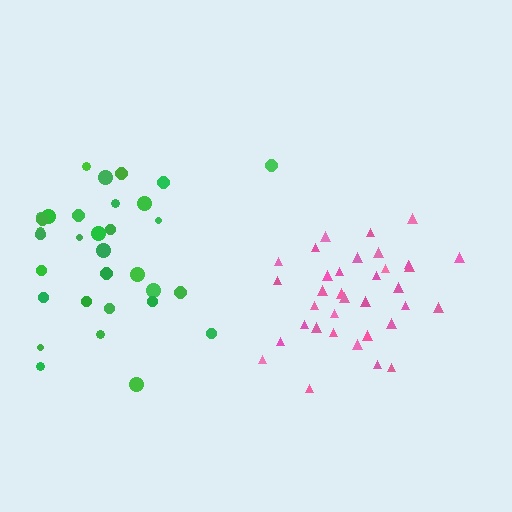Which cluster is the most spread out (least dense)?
Green.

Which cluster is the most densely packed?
Pink.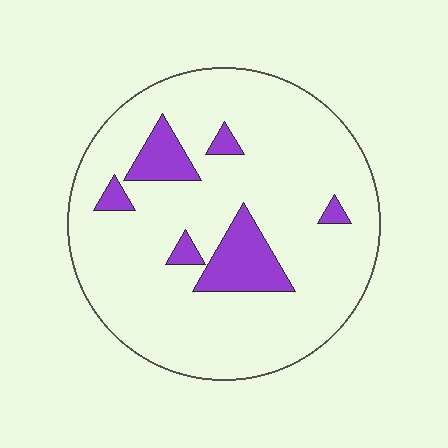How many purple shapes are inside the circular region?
6.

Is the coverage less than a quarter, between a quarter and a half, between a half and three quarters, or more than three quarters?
Less than a quarter.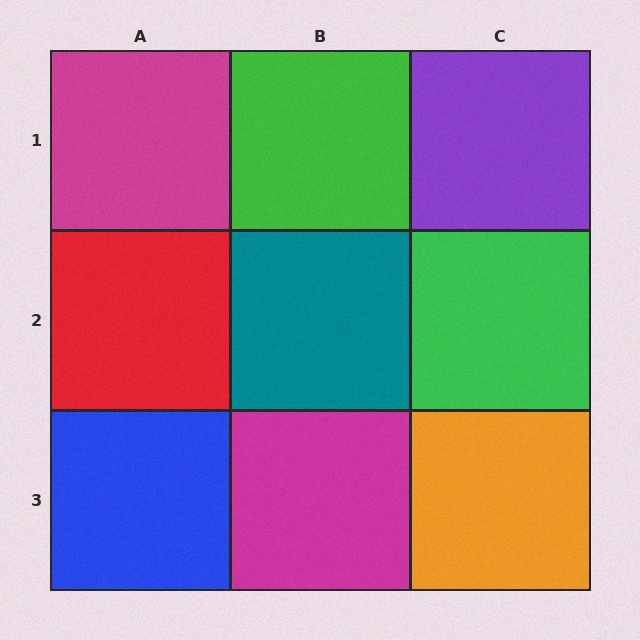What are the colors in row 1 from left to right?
Magenta, green, purple.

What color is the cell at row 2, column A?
Red.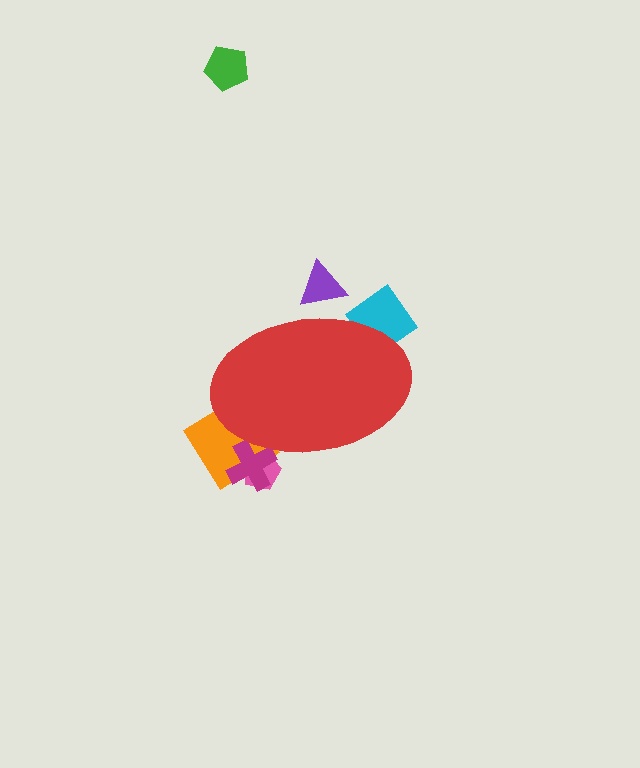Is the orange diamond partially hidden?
Yes, the orange diamond is partially hidden behind the red ellipse.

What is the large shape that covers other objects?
A red ellipse.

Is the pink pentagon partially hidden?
Yes, the pink pentagon is partially hidden behind the red ellipse.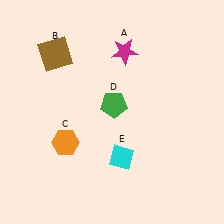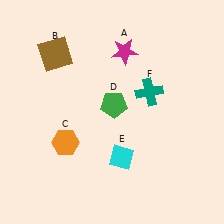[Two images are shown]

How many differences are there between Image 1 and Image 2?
There is 1 difference between the two images.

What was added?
A teal cross (F) was added in Image 2.